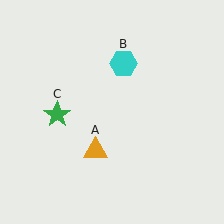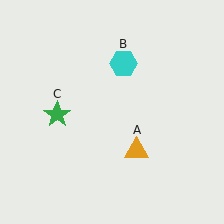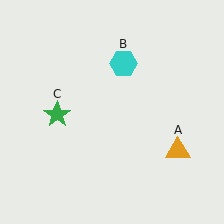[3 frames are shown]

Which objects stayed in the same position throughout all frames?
Cyan hexagon (object B) and green star (object C) remained stationary.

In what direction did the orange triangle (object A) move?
The orange triangle (object A) moved right.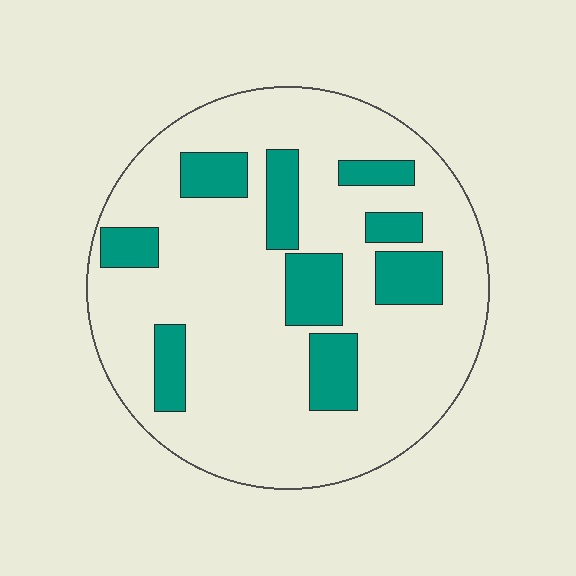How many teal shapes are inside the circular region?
9.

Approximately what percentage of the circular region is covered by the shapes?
Approximately 20%.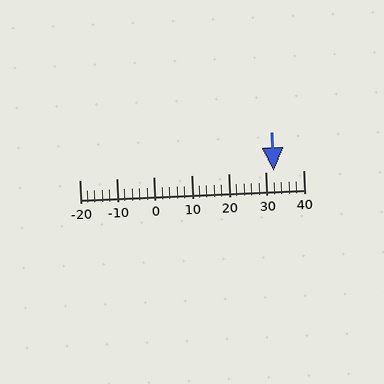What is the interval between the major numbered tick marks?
The major tick marks are spaced 10 units apart.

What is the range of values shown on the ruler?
The ruler shows values from -20 to 40.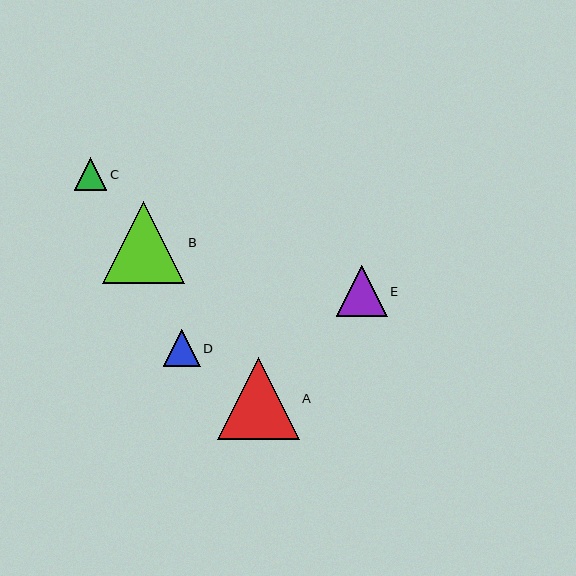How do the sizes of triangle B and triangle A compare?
Triangle B and triangle A are approximately the same size.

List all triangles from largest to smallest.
From largest to smallest: B, A, E, D, C.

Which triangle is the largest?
Triangle B is the largest with a size of approximately 82 pixels.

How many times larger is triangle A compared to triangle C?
Triangle A is approximately 2.5 times the size of triangle C.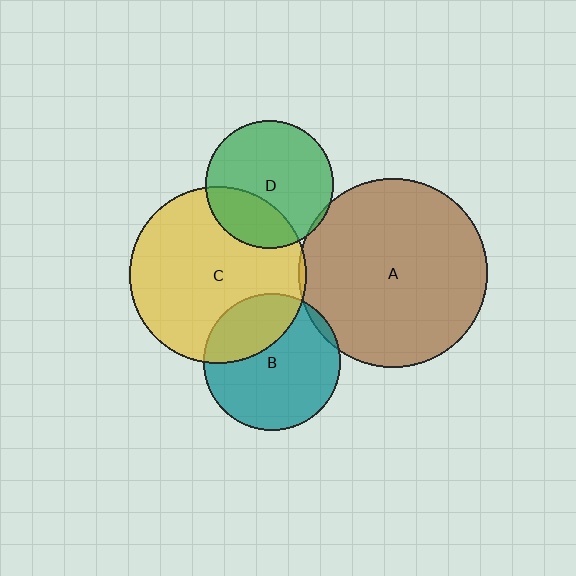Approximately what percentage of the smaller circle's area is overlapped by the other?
Approximately 5%.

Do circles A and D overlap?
Yes.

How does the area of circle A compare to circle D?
Approximately 2.2 times.